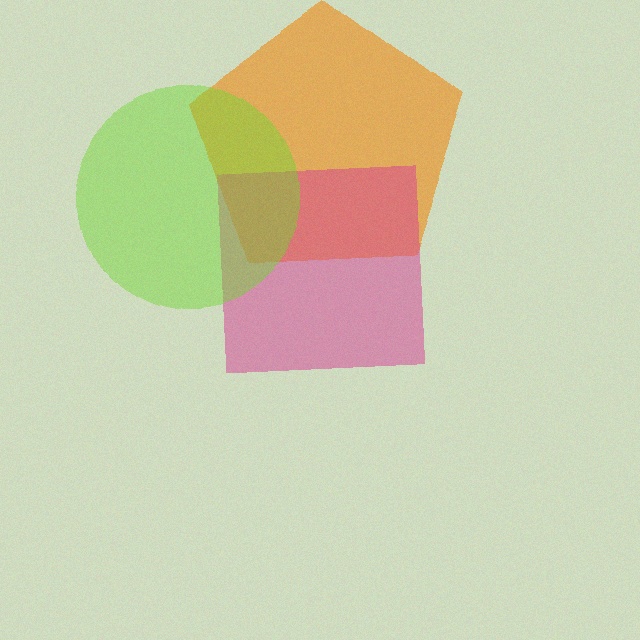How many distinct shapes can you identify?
There are 3 distinct shapes: an orange pentagon, a magenta square, a lime circle.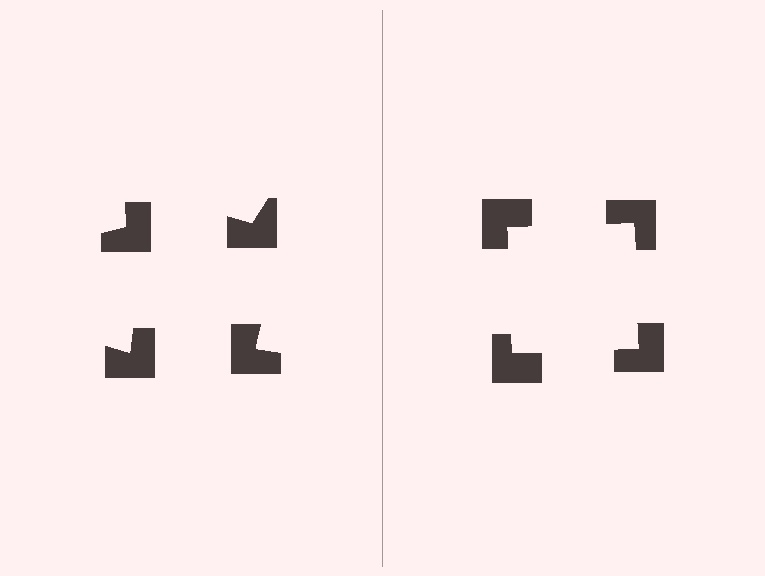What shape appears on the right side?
An illusory square.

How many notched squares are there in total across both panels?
8 — 4 on each side.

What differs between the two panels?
The notched squares are positioned identically on both sides; only the wedge orientations differ. On the right they align to a square; on the left they are misaligned.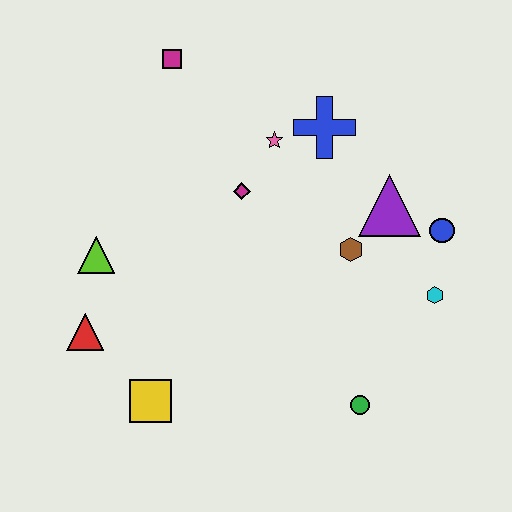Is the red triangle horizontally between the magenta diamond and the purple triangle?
No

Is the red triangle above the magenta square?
No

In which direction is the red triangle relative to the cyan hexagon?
The red triangle is to the left of the cyan hexagon.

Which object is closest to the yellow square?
The red triangle is closest to the yellow square.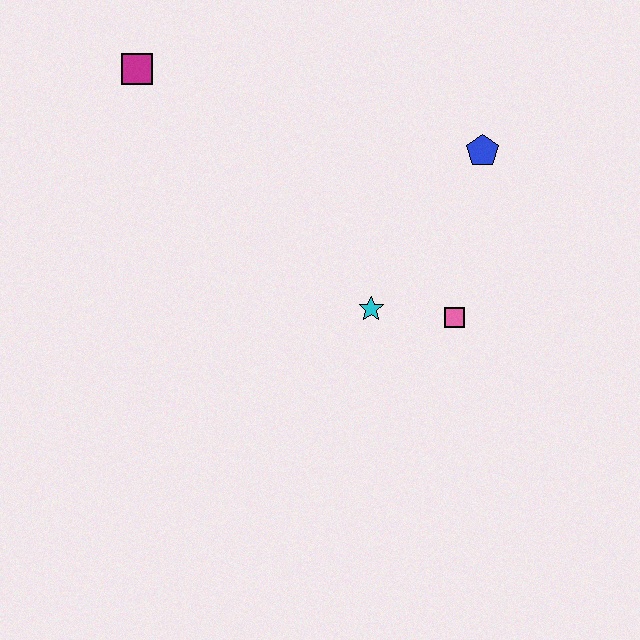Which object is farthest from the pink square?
The magenta square is farthest from the pink square.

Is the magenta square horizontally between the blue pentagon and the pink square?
No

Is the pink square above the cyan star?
No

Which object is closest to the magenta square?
The cyan star is closest to the magenta square.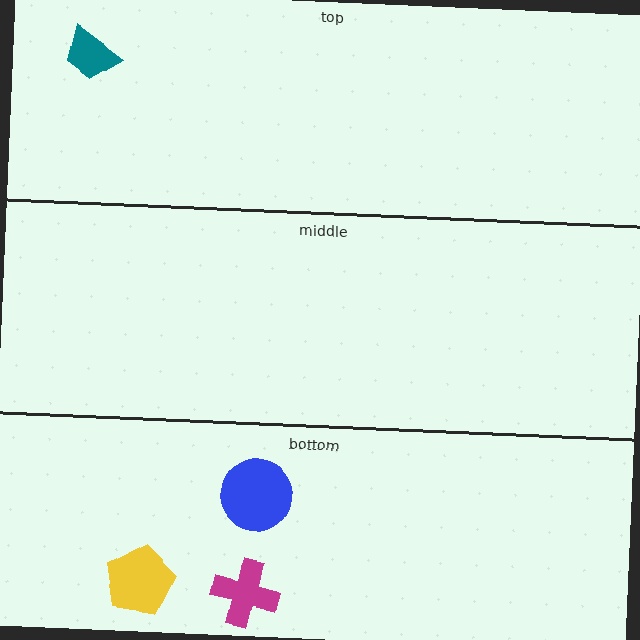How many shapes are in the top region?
1.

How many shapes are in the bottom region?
3.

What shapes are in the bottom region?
The magenta cross, the yellow pentagon, the blue circle.